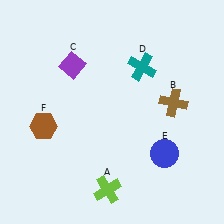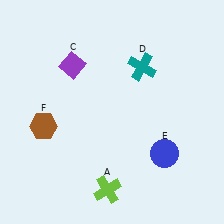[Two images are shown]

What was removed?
The brown cross (B) was removed in Image 2.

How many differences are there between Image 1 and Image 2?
There is 1 difference between the two images.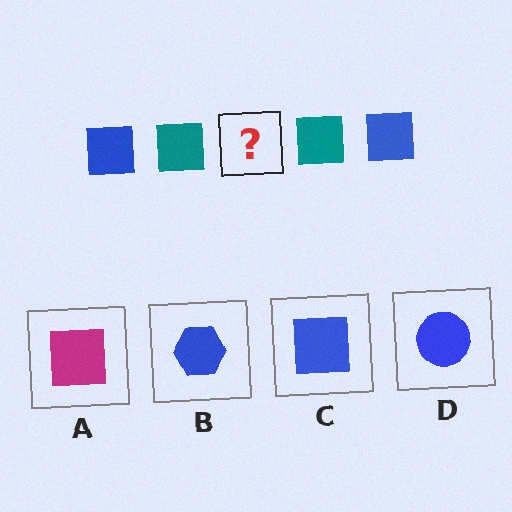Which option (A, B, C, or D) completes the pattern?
C.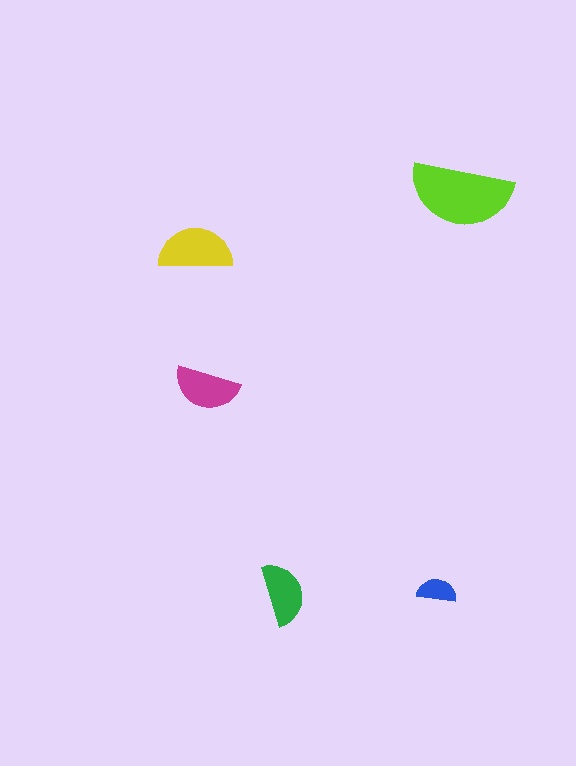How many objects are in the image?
There are 5 objects in the image.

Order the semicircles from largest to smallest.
the lime one, the yellow one, the magenta one, the green one, the blue one.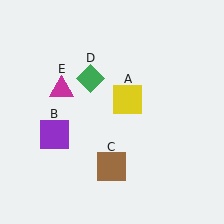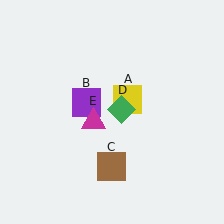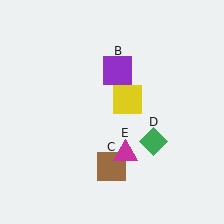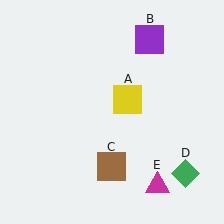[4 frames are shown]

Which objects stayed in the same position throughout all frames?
Yellow square (object A) and brown square (object C) remained stationary.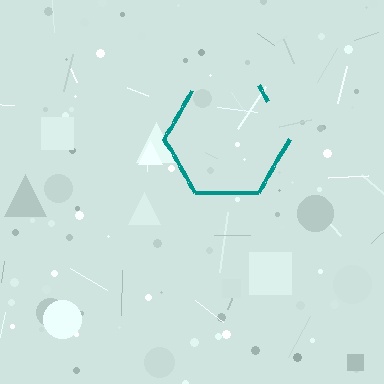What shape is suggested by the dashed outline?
The dashed outline suggests a hexagon.